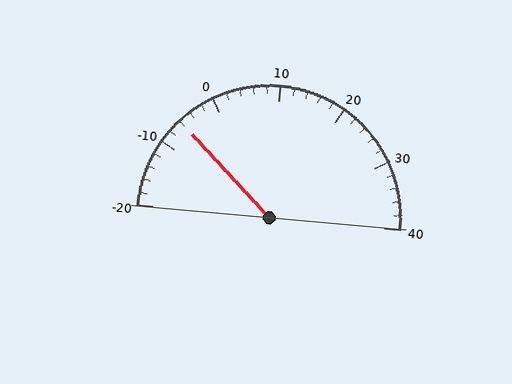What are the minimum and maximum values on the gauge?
The gauge ranges from -20 to 40.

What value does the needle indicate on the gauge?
The needle indicates approximately -6.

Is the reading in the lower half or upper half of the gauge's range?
The reading is in the lower half of the range (-20 to 40).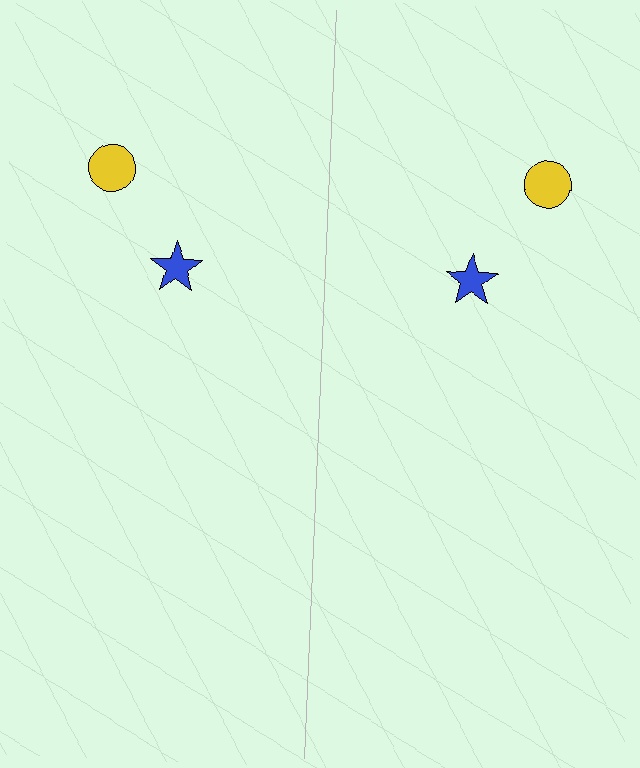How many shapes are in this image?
There are 4 shapes in this image.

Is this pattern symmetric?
Yes, this pattern has bilateral (reflection) symmetry.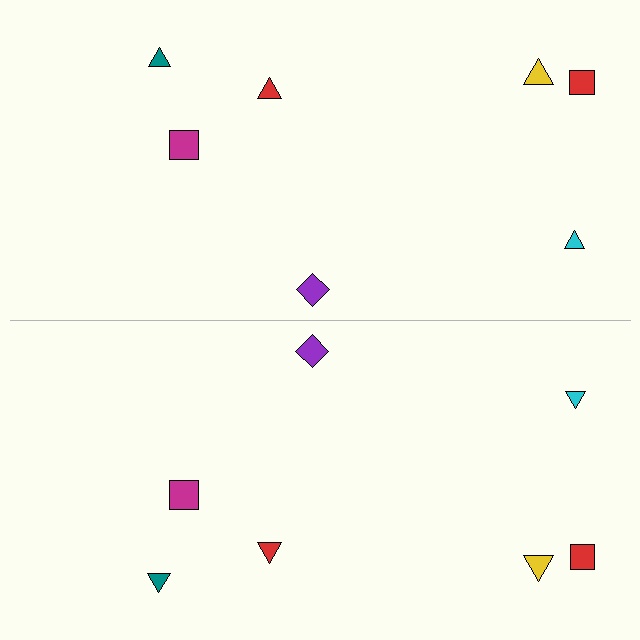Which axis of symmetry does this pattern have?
The pattern has a horizontal axis of symmetry running through the center of the image.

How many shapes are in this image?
There are 14 shapes in this image.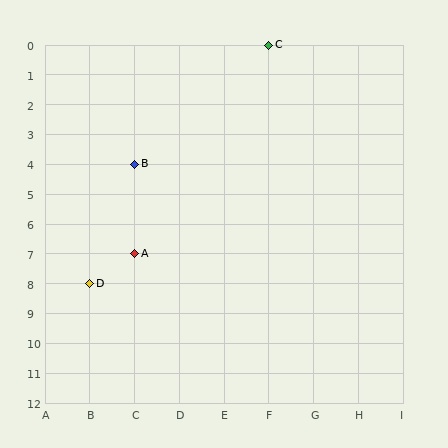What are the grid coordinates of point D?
Point D is at grid coordinates (B, 8).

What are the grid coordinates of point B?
Point B is at grid coordinates (C, 4).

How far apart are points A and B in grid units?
Points A and B are 3 rows apart.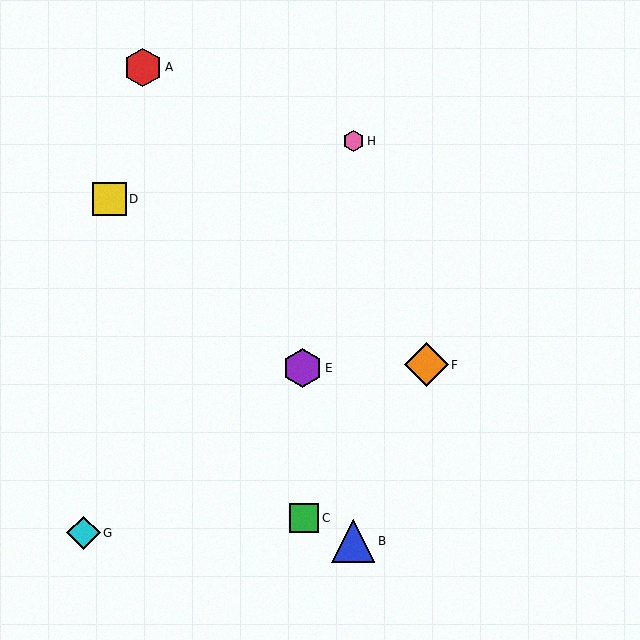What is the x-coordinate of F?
Object F is at x≈426.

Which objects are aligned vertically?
Objects B, H are aligned vertically.